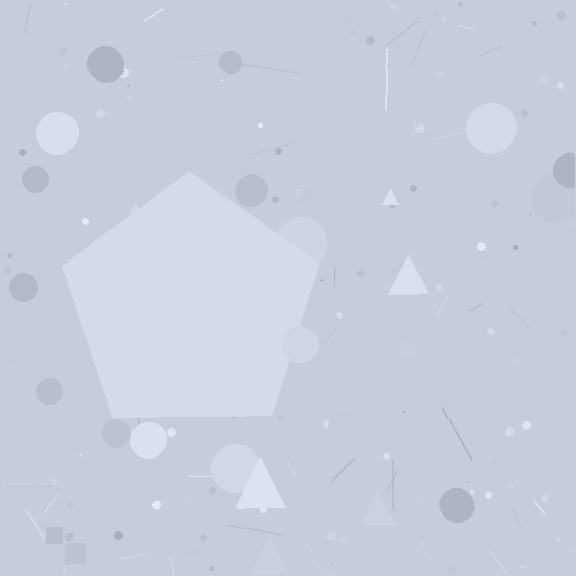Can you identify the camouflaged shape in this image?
The camouflaged shape is a pentagon.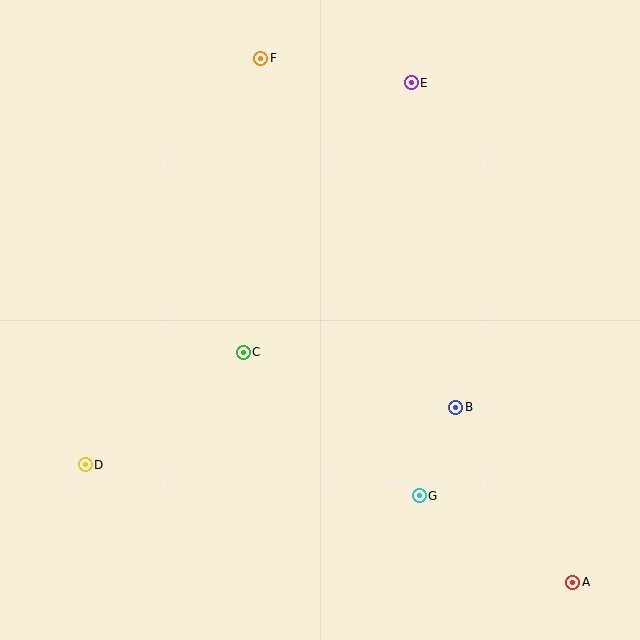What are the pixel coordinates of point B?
Point B is at (456, 407).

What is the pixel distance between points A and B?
The distance between A and B is 210 pixels.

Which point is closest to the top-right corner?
Point E is closest to the top-right corner.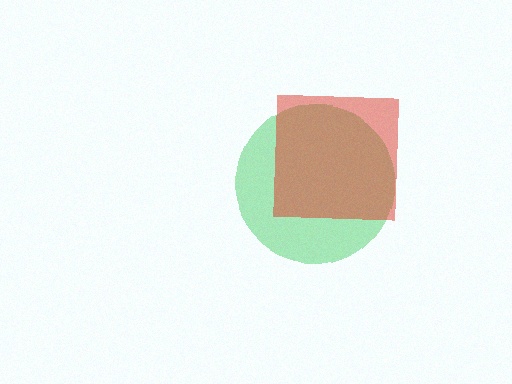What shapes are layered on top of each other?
The layered shapes are: a green circle, a red square.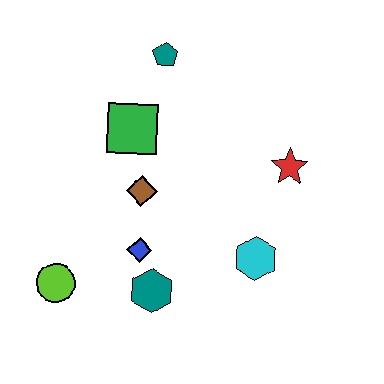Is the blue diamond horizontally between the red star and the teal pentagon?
No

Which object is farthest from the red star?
The lime circle is farthest from the red star.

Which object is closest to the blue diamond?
The teal hexagon is closest to the blue diamond.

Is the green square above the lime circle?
Yes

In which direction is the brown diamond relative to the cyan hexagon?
The brown diamond is to the left of the cyan hexagon.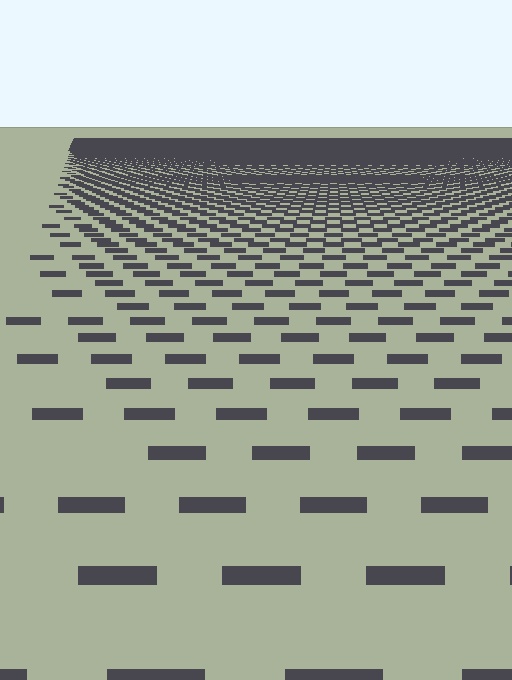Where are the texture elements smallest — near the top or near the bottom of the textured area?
Near the top.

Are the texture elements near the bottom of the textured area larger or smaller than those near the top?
Larger. Near the bottom, elements are closer to the viewer and appear at a bigger on-screen size.